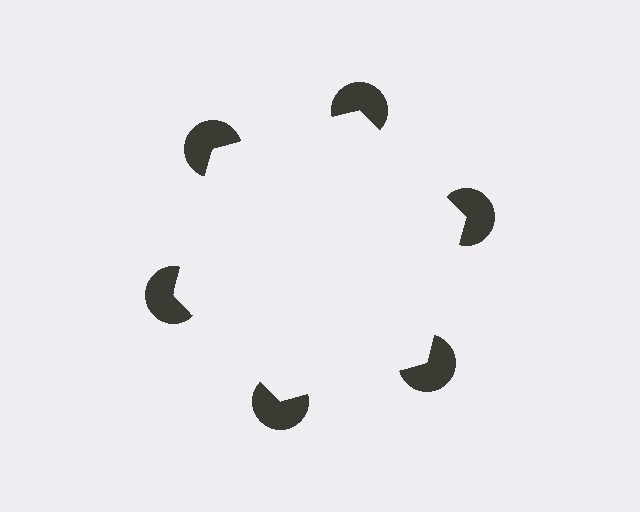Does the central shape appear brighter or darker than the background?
It typically appears slightly brighter than the background, even though no actual brightness change is drawn.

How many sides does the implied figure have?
6 sides.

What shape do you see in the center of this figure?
An illusory hexagon — its edges are inferred from the aligned wedge cuts in the pac-man discs, not physically drawn.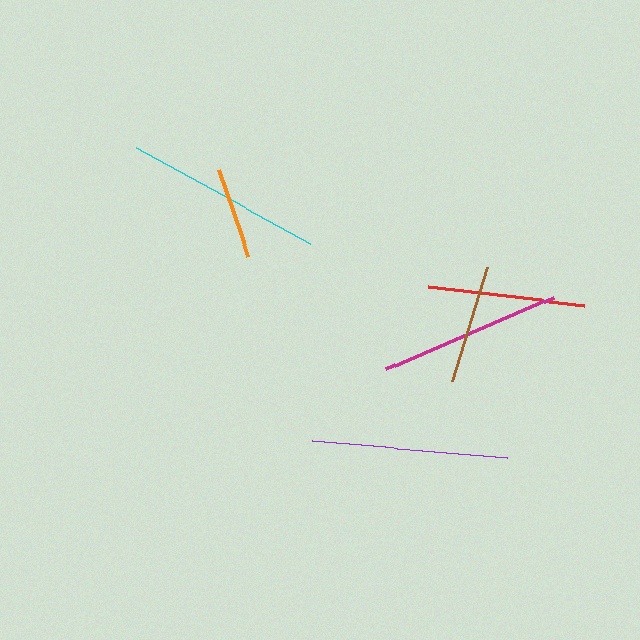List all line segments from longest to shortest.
From longest to shortest: cyan, purple, magenta, red, brown, orange.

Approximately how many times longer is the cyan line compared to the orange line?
The cyan line is approximately 2.2 times the length of the orange line.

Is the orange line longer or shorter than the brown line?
The brown line is longer than the orange line.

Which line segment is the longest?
The cyan line is the longest at approximately 198 pixels.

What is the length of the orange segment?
The orange segment is approximately 91 pixels long.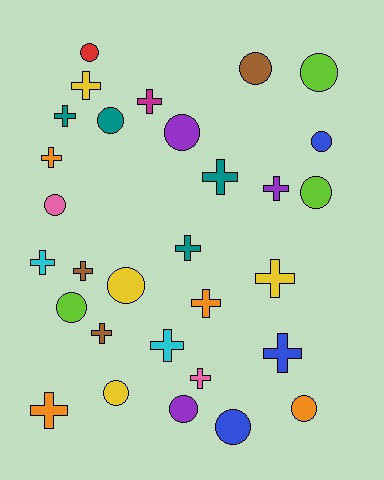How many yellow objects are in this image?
There are 4 yellow objects.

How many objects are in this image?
There are 30 objects.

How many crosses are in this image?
There are 16 crosses.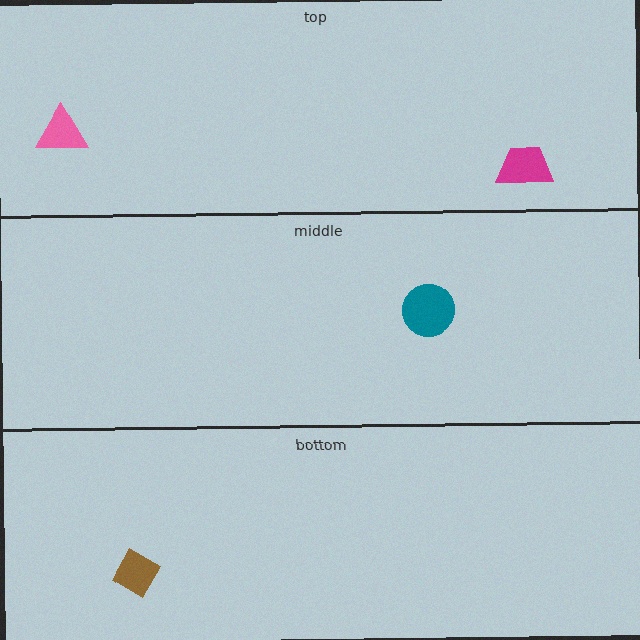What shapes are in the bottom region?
The brown diamond.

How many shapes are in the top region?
2.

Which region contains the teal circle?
The middle region.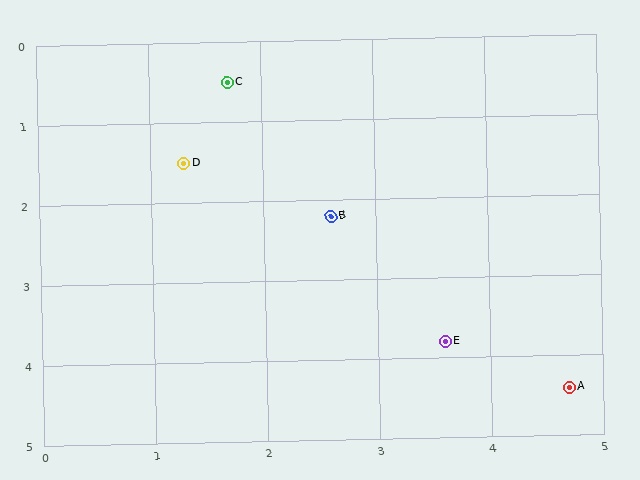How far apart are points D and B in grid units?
Points D and B are about 1.5 grid units apart.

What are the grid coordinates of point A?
Point A is at approximately (4.7, 4.4).